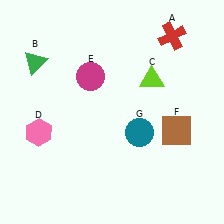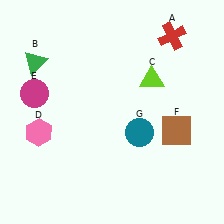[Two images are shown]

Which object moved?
The magenta circle (E) moved left.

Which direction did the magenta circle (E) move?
The magenta circle (E) moved left.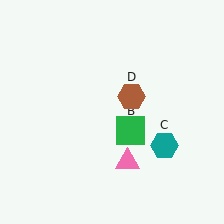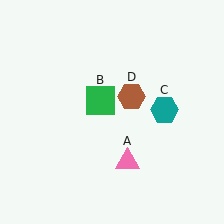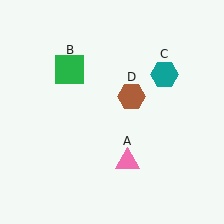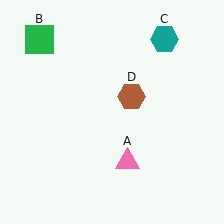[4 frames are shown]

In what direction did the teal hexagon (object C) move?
The teal hexagon (object C) moved up.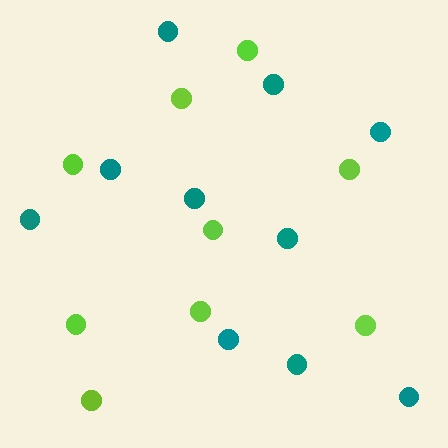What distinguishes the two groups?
There are 2 groups: one group of teal circles (10) and one group of lime circles (9).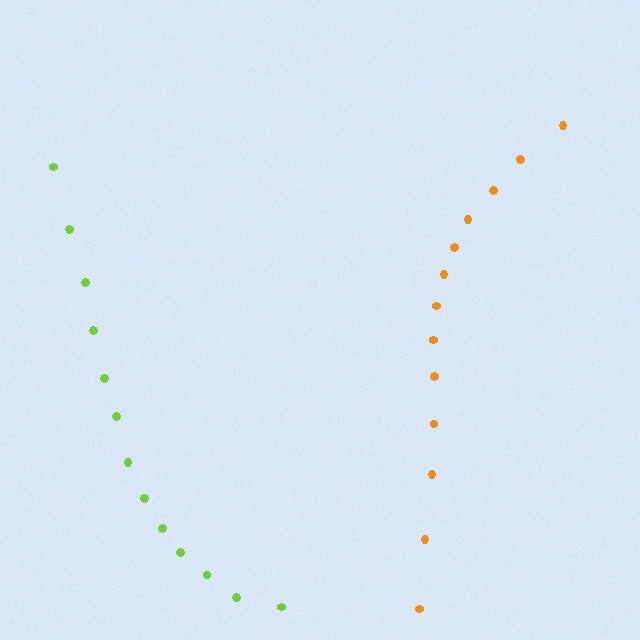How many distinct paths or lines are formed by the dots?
There are 2 distinct paths.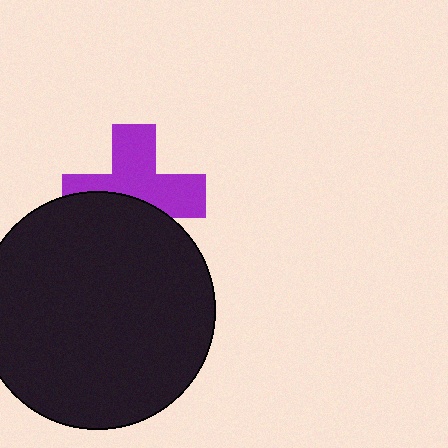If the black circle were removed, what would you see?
You would see the complete purple cross.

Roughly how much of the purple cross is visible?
About half of it is visible (roughly 59%).